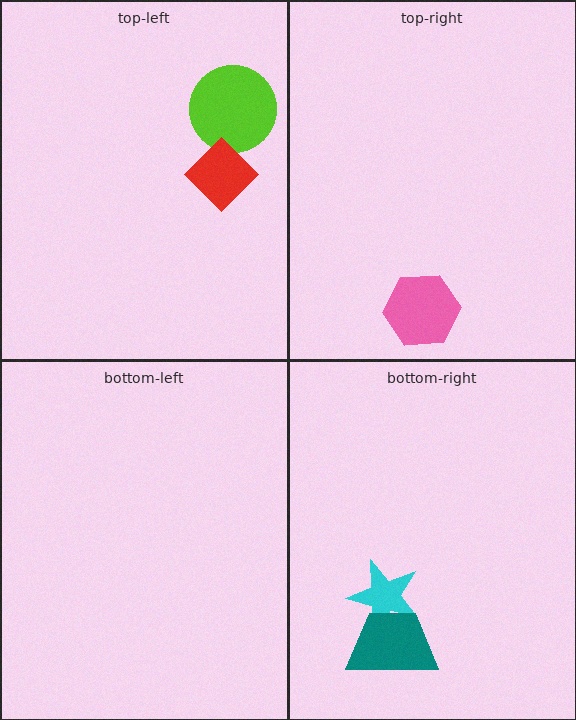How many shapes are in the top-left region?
2.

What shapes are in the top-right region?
The pink hexagon.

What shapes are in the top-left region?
The lime circle, the red diamond.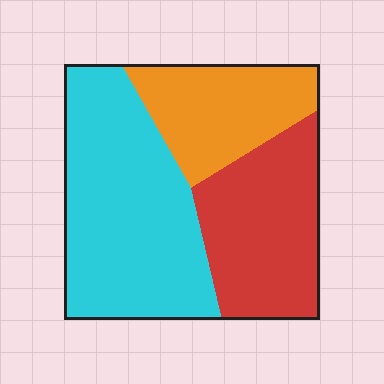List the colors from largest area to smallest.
From largest to smallest: cyan, red, orange.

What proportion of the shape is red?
Red takes up between a quarter and a half of the shape.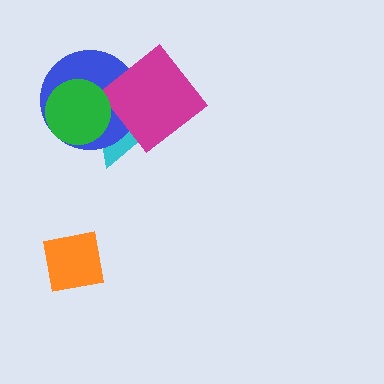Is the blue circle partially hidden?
Yes, it is partially covered by another shape.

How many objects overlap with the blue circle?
3 objects overlap with the blue circle.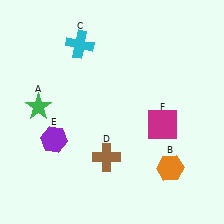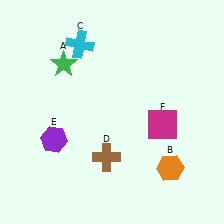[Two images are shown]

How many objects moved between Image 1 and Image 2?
1 object moved between the two images.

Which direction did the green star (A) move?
The green star (A) moved up.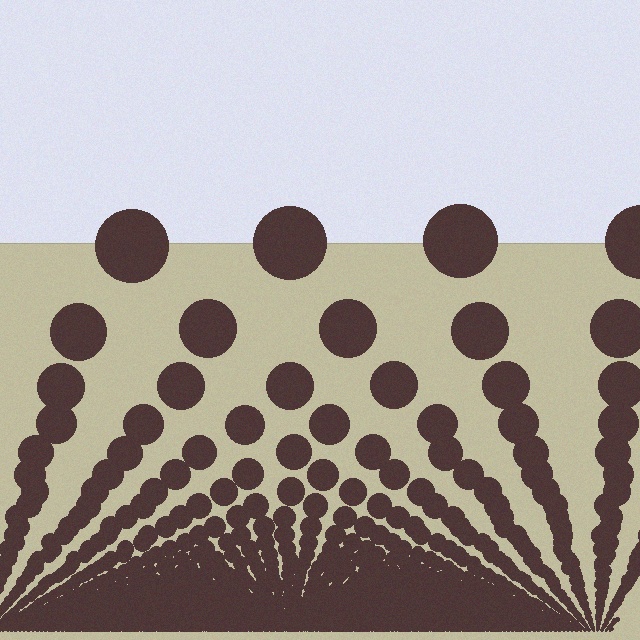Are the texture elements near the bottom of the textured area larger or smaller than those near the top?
Smaller. The gradient is inverted — elements near the bottom are smaller and denser.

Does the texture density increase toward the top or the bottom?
Density increases toward the bottom.